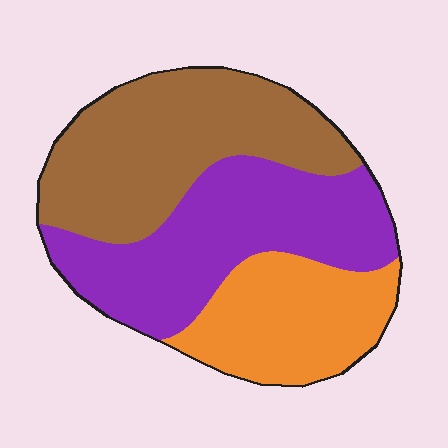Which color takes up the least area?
Orange, at roughly 25%.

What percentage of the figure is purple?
Purple covers about 35% of the figure.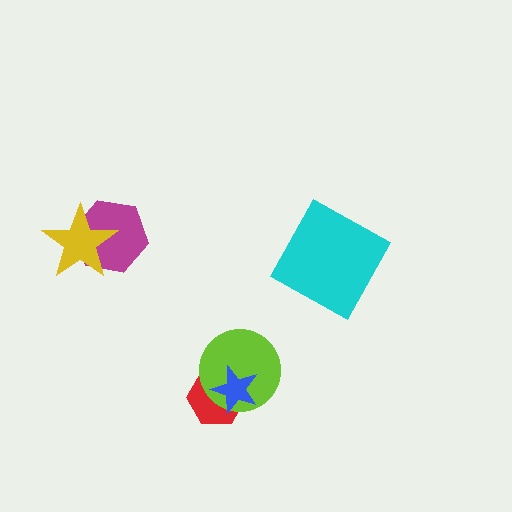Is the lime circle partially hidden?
Yes, it is partially covered by another shape.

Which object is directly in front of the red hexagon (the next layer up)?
The lime circle is directly in front of the red hexagon.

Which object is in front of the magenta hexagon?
The yellow star is in front of the magenta hexagon.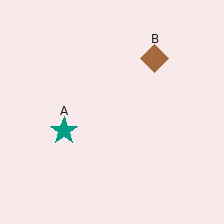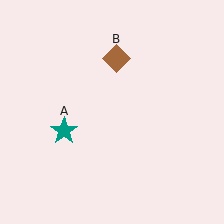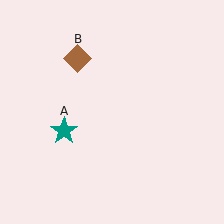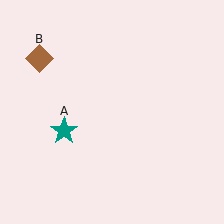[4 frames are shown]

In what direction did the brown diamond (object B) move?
The brown diamond (object B) moved left.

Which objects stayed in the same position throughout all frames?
Teal star (object A) remained stationary.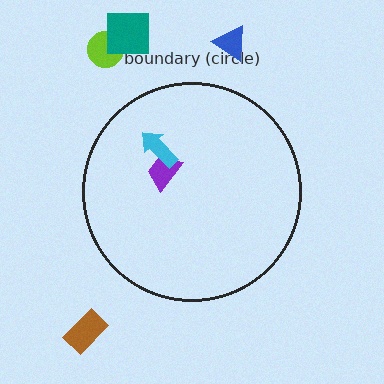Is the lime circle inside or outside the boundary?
Outside.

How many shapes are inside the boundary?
2 inside, 4 outside.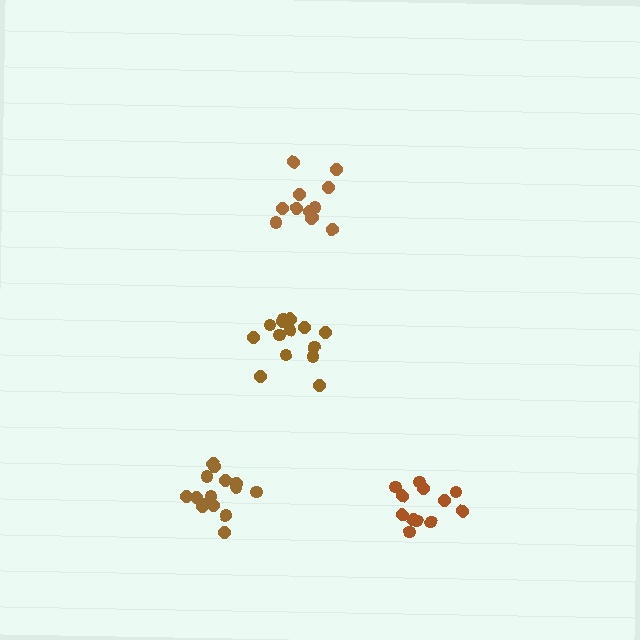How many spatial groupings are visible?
There are 4 spatial groupings.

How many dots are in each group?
Group 1: 12 dots, Group 2: 14 dots, Group 3: 15 dots, Group 4: 12 dots (53 total).